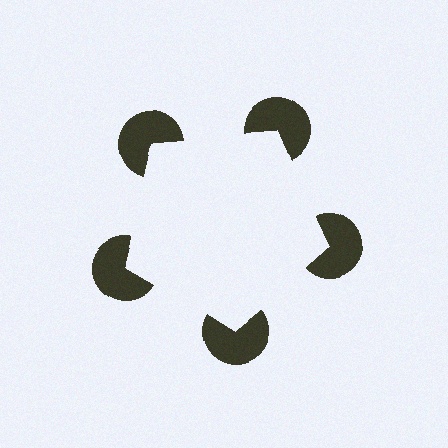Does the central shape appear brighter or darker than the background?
It typically appears slightly brighter than the background, even though no actual brightness change is drawn.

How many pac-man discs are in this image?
There are 5 — one at each vertex of the illusory pentagon.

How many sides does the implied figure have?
5 sides.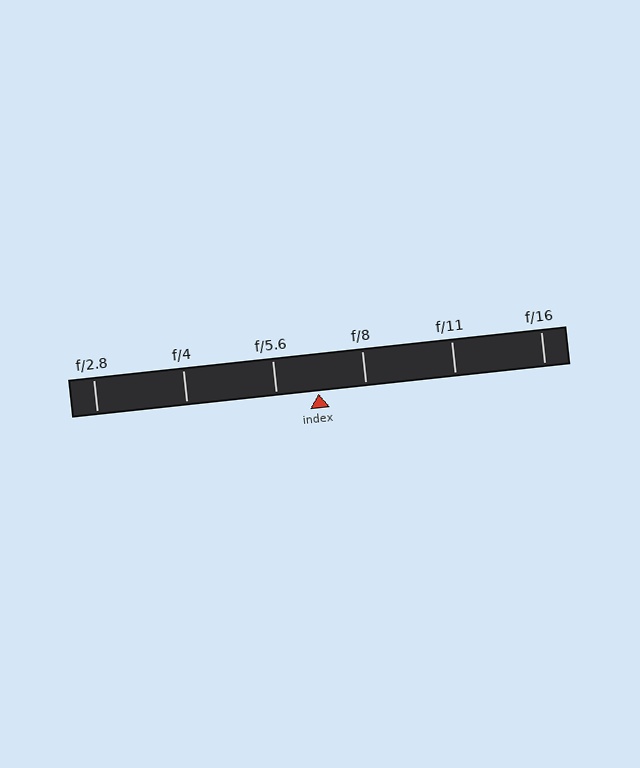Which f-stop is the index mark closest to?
The index mark is closest to f/5.6.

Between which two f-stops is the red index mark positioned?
The index mark is between f/5.6 and f/8.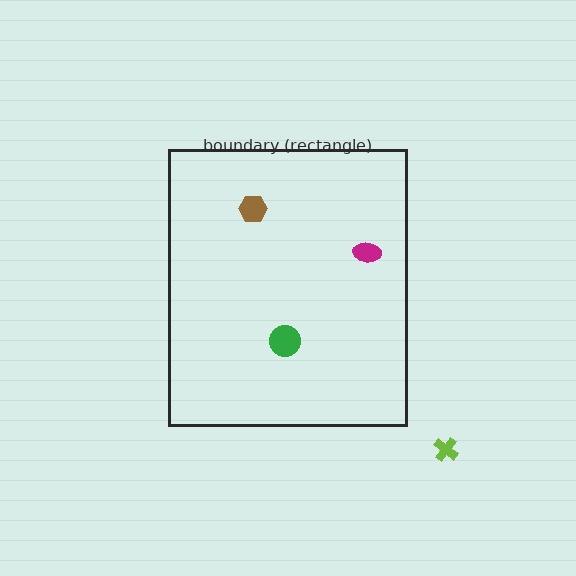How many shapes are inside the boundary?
3 inside, 1 outside.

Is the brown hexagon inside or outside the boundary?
Inside.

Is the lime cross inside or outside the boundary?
Outside.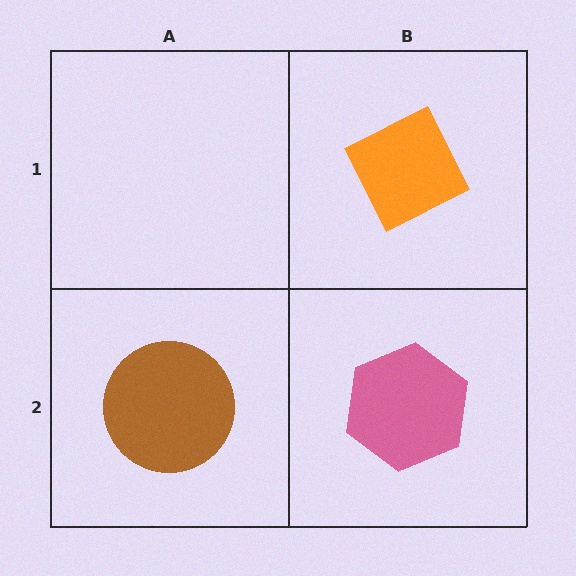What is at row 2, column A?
A brown circle.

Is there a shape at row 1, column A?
No, that cell is empty.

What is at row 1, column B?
An orange diamond.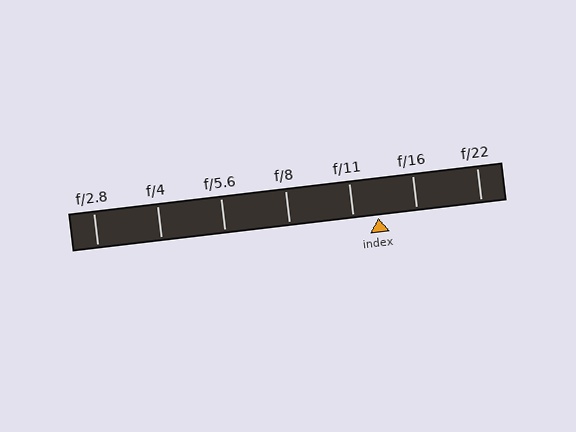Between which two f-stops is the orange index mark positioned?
The index mark is between f/11 and f/16.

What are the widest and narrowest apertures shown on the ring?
The widest aperture shown is f/2.8 and the narrowest is f/22.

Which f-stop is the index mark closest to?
The index mark is closest to f/11.